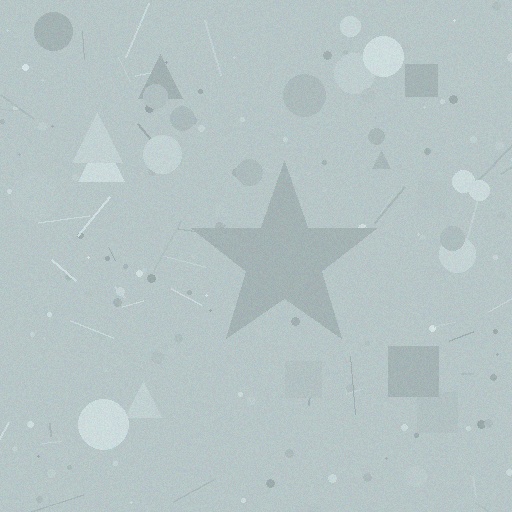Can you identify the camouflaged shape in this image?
The camouflaged shape is a star.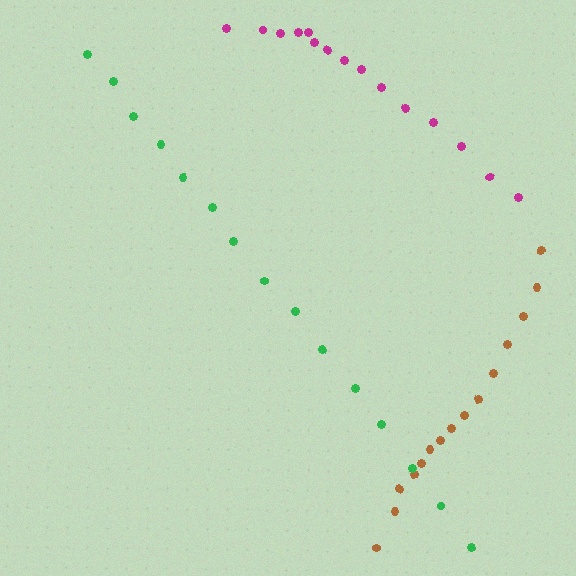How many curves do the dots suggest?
There are 3 distinct paths.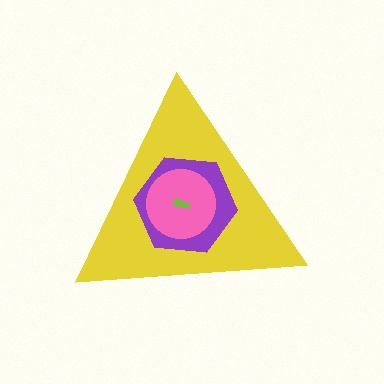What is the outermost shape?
The yellow triangle.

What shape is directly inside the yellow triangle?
The purple hexagon.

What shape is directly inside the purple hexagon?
The pink circle.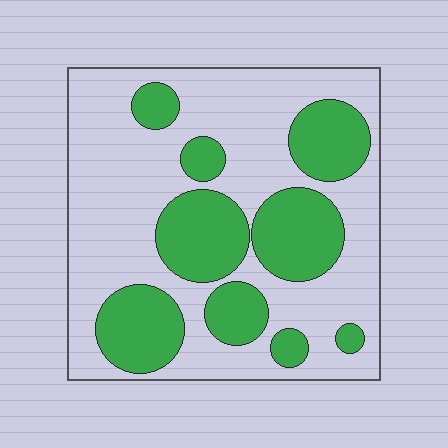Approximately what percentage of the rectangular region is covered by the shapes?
Approximately 35%.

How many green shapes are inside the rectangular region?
9.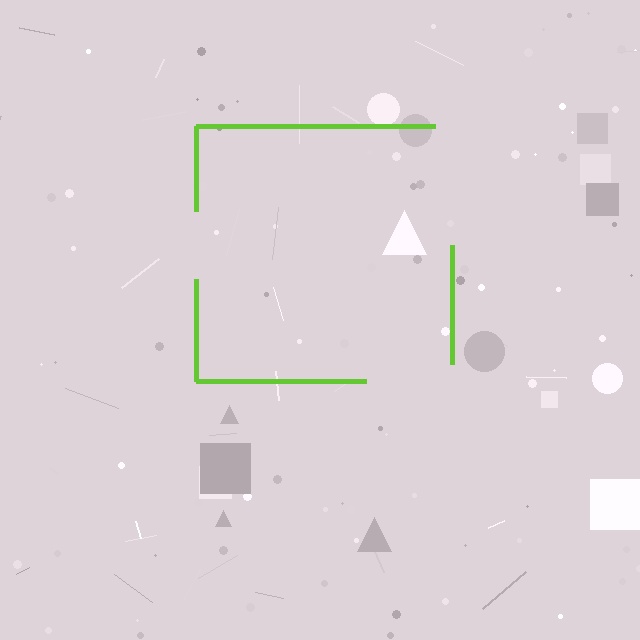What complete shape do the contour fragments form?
The contour fragments form a square.